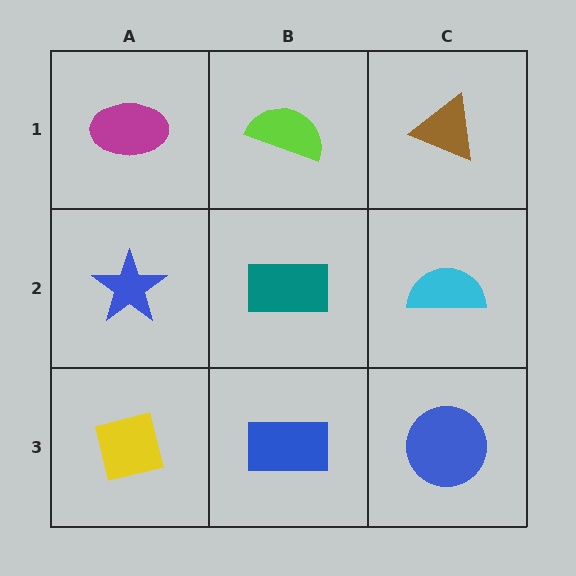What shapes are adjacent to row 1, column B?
A teal rectangle (row 2, column B), a magenta ellipse (row 1, column A), a brown triangle (row 1, column C).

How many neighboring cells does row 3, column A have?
2.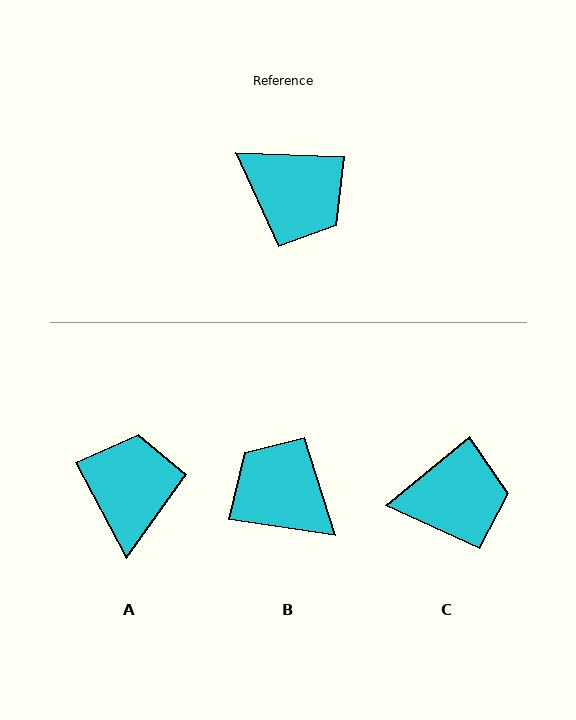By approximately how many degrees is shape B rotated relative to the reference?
Approximately 173 degrees counter-clockwise.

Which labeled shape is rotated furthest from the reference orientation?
B, about 173 degrees away.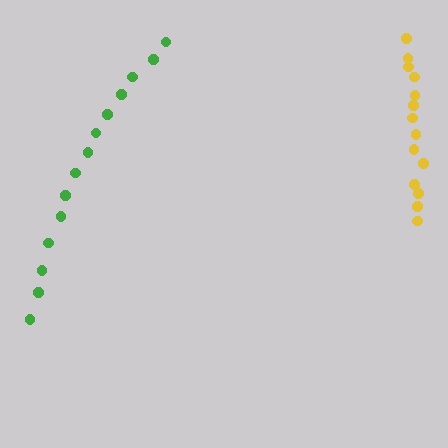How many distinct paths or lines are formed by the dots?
There are 2 distinct paths.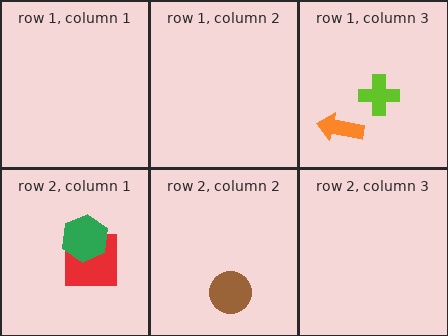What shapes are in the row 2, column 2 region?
The brown circle.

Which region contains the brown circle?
The row 2, column 2 region.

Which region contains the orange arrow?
The row 1, column 3 region.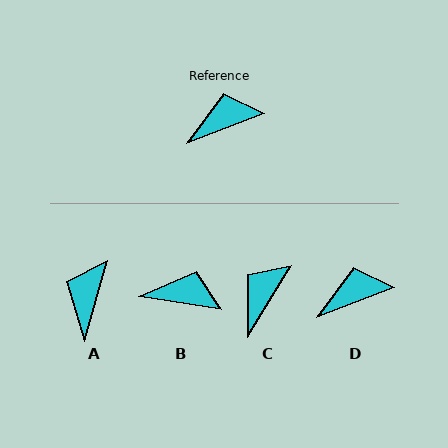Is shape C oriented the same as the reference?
No, it is off by about 37 degrees.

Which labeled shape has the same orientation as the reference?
D.